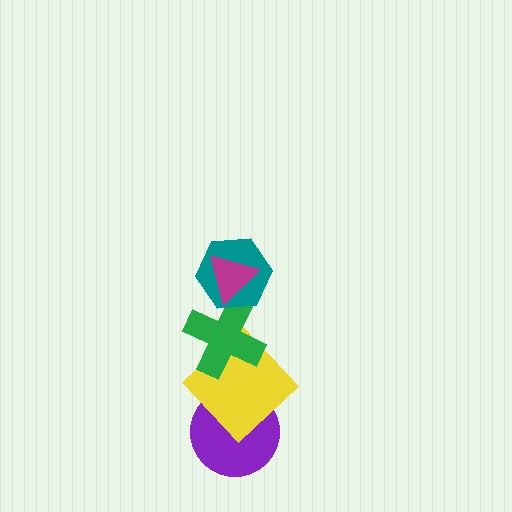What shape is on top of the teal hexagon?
The magenta triangle is on top of the teal hexagon.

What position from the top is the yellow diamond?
The yellow diamond is 4th from the top.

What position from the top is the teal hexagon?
The teal hexagon is 2nd from the top.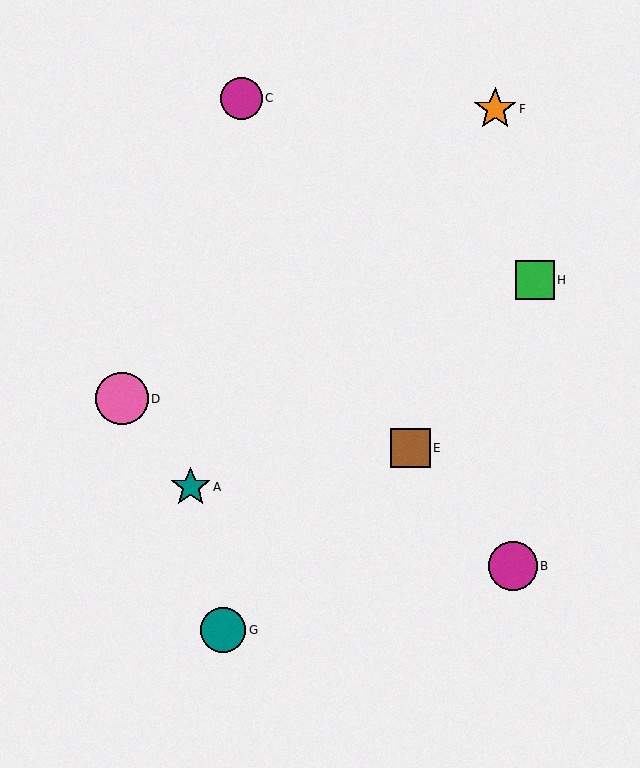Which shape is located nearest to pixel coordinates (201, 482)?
The teal star (labeled A) at (190, 487) is nearest to that location.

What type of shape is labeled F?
Shape F is an orange star.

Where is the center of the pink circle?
The center of the pink circle is at (122, 398).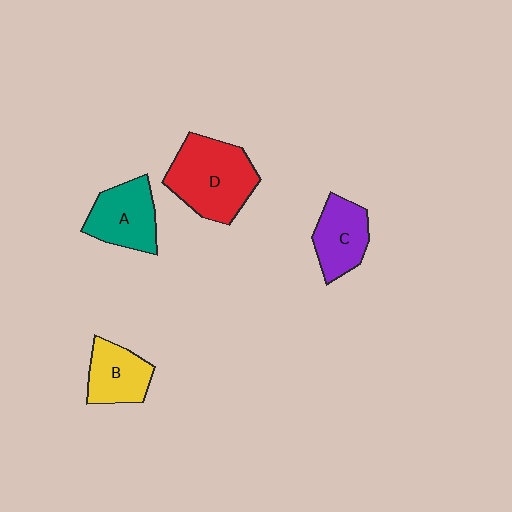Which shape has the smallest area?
Shape B (yellow).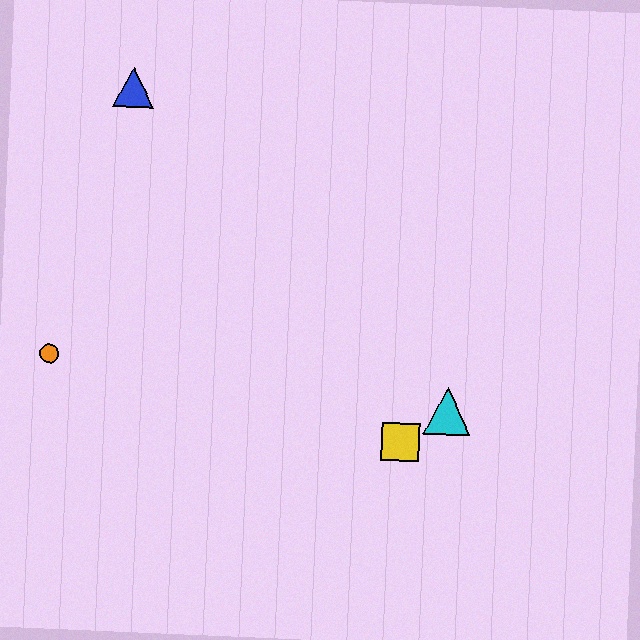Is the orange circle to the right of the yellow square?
No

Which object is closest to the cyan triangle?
The yellow square is closest to the cyan triangle.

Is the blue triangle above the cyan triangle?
Yes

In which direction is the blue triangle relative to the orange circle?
The blue triangle is above the orange circle.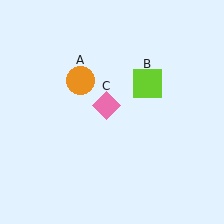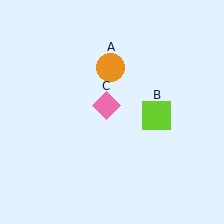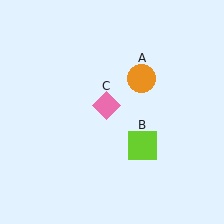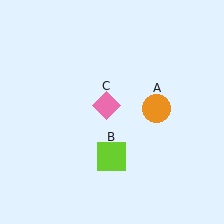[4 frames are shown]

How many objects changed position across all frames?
2 objects changed position: orange circle (object A), lime square (object B).